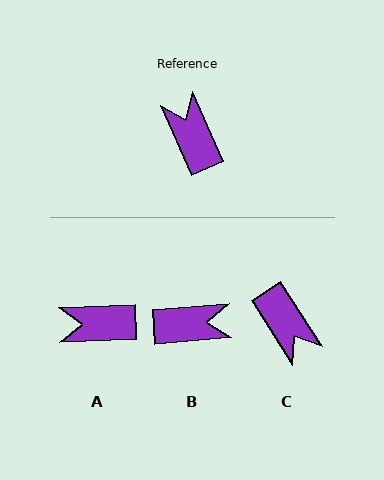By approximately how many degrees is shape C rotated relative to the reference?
Approximately 171 degrees clockwise.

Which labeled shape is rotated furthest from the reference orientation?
C, about 171 degrees away.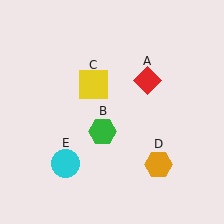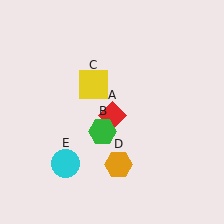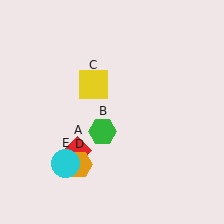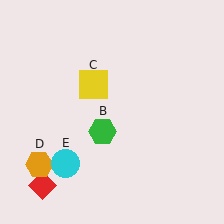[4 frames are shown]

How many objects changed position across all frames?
2 objects changed position: red diamond (object A), orange hexagon (object D).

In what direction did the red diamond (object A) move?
The red diamond (object A) moved down and to the left.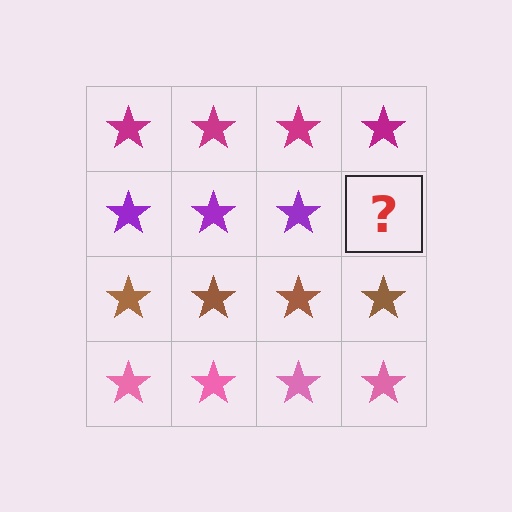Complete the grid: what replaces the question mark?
The question mark should be replaced with a purple star.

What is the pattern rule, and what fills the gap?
The rule is that each row has a consistent color. The gap should be filled with a purple star.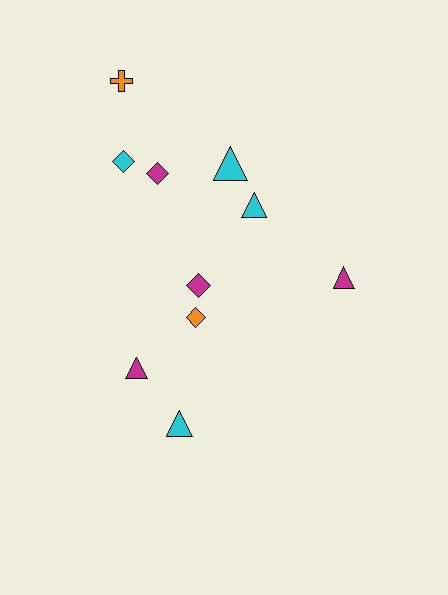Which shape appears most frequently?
Triangle, with 5 objects.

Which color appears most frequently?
Cyan, with 4 objects.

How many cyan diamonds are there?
There is 1 cyan diamond.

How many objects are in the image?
There are 10 objects.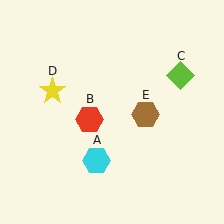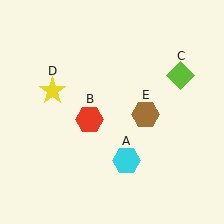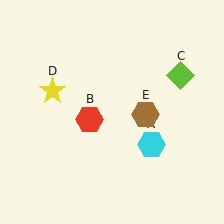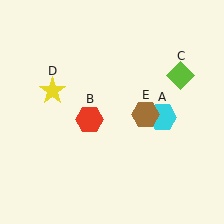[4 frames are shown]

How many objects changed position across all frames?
1 object changed position: cyan hexagon (object A).